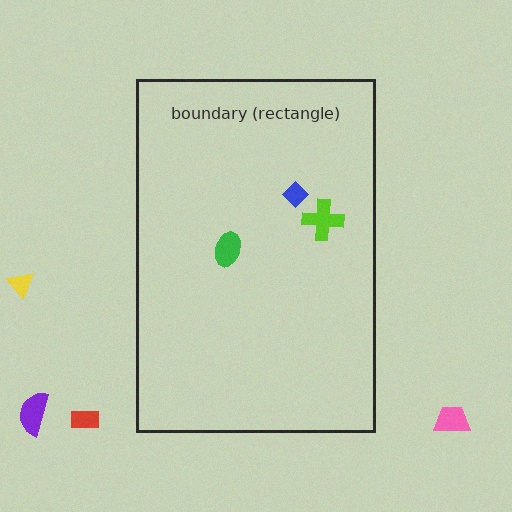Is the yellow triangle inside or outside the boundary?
Outside.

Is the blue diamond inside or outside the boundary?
Inside.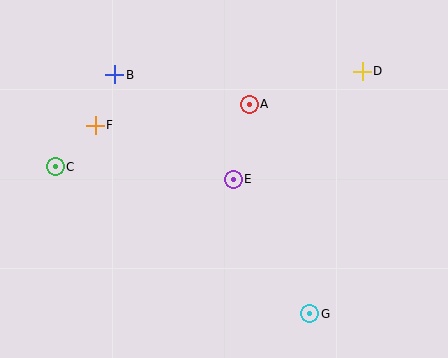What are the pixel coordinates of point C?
Point C is at (55, 167).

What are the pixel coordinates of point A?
Point A is at (249, 104).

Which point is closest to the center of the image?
Point E at (233, 179) is closest to the center.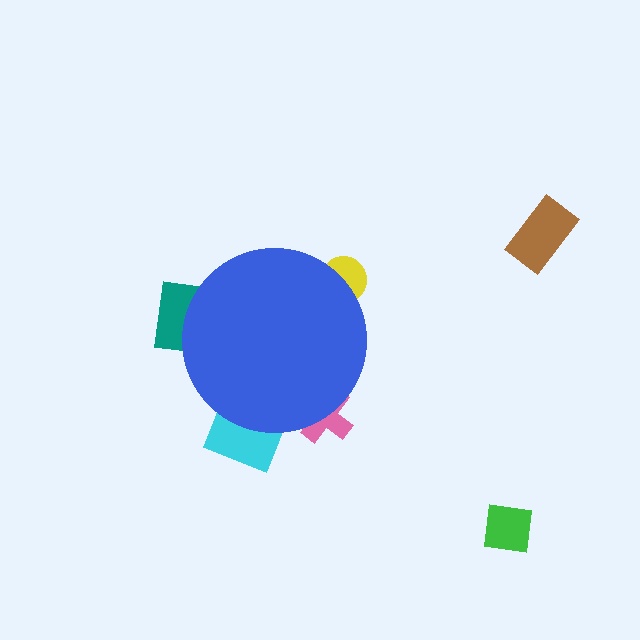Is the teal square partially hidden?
Yes, the teal square is partially hidden behind the blue circle.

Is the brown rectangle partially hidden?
No, the brown rectangle is fully visible.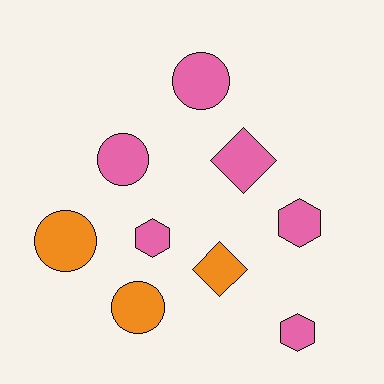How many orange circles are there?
There are 2 orange circles.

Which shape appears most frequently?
Circle, with 4 objects.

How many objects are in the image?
There are 9 objects.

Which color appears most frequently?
Pink, with 6 objects.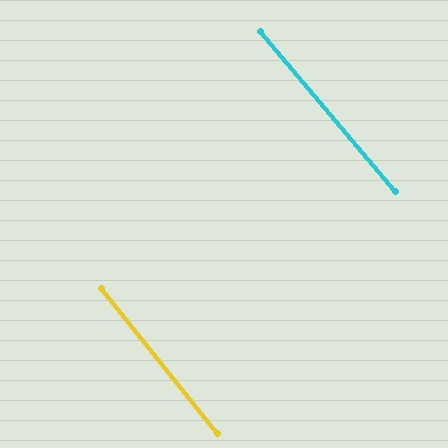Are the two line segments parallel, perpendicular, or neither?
Parallel — their directions differ by only 1.9°.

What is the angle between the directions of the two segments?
Approximately 2 degrees.